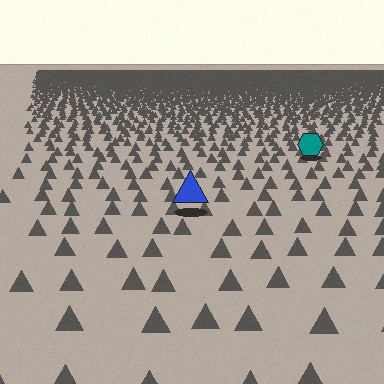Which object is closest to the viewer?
The blue triangle is closest. The texture marks near it are larger and more spread out.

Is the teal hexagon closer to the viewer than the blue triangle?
No. The blue triangle is closer — you can tell from the texture gradient: the ground texture is coarser near it.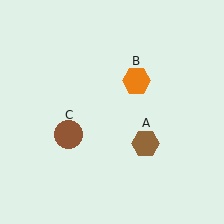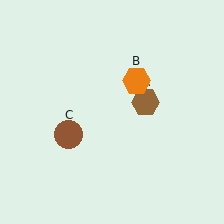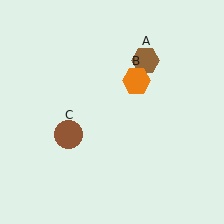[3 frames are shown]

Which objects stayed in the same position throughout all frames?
Orange hexagon (object B) and brown circle (object C) remained stationary.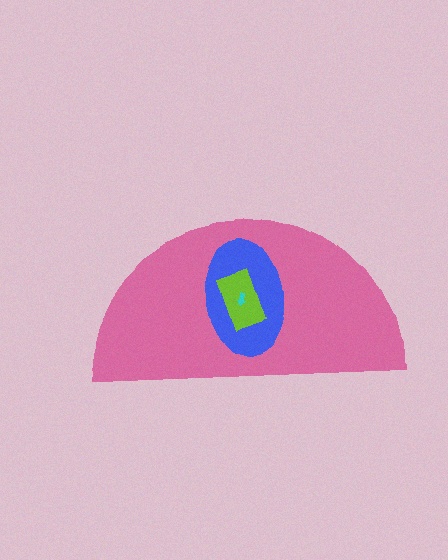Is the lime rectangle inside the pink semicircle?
Yes.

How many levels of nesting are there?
4.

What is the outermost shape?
The pink semicircle.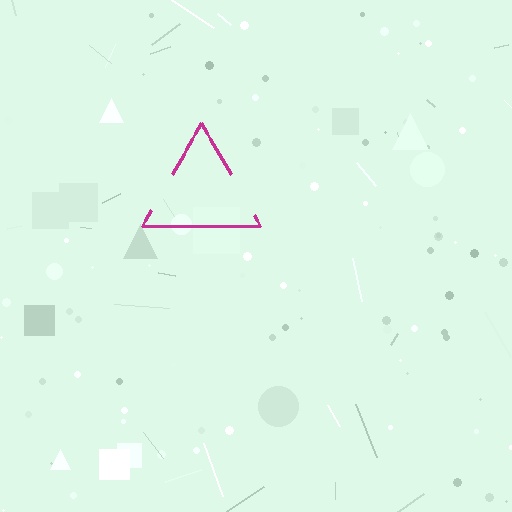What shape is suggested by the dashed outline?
The dashed outline suggests a triangle.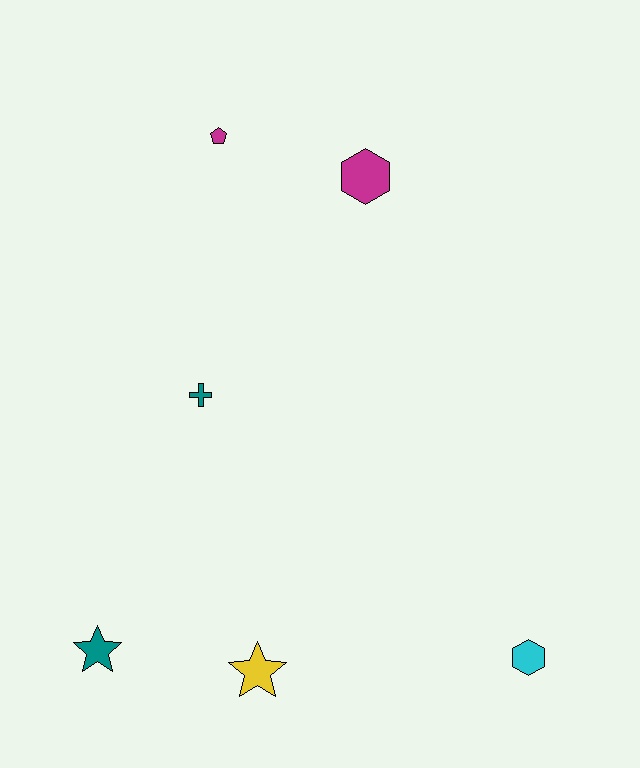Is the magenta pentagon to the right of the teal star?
Yes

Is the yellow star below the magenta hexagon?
Yes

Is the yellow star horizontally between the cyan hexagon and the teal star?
Yes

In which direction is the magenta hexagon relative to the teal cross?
The magenta hexagon is above the teal cross.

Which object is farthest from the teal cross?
The cyan hexagon is farthest from the teal cross.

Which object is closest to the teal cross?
The magenta pentagon is closest to the teal cross.